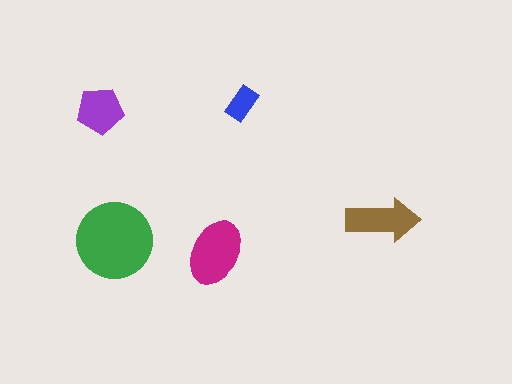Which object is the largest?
The green circle.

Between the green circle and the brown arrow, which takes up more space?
The green circle.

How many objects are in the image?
There are 5 objects in the image.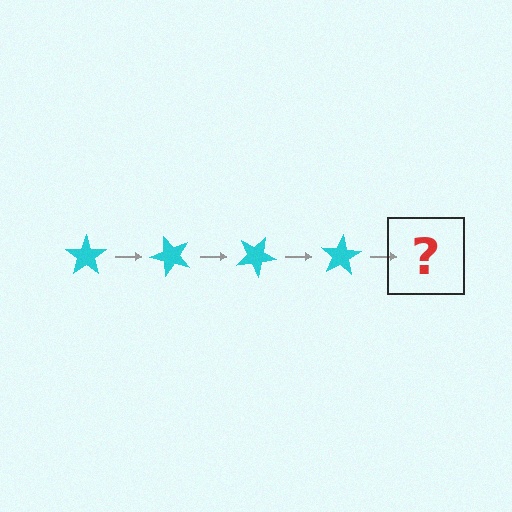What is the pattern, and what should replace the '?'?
The pattern is that the star rotates 50 degrees each step. The '?' should be a cyan star rotated 200 degrees.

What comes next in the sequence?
The next element should be a cyan star rotated 200 degrees.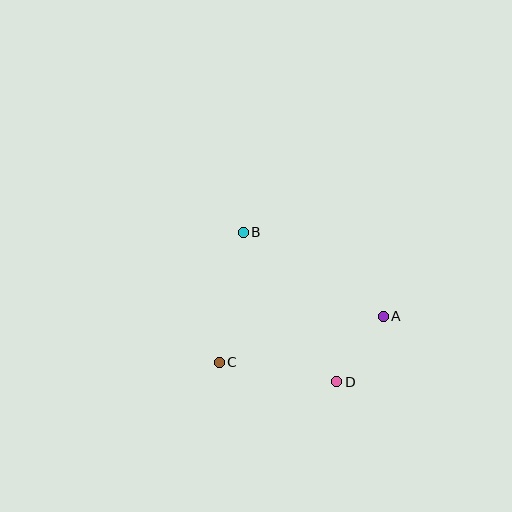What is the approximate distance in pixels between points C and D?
The distance between C and D is approximately 119 pixels.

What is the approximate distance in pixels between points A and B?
The distance between A and B is approximately 163 pixels.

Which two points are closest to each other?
Points A and D are closest to each other.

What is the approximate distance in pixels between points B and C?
The distance between B and C is approximately 132 pixels.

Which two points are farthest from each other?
Points B and D are farthest from each other.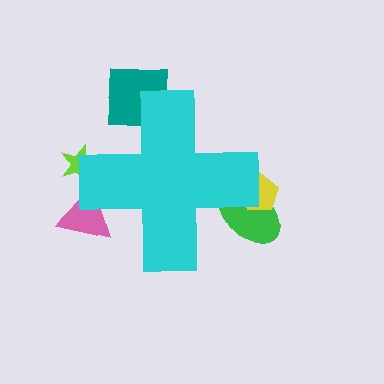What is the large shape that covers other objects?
A cyan cross.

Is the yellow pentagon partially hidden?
Yes, the yellow pentagon is partially hidden behind the cyan cross.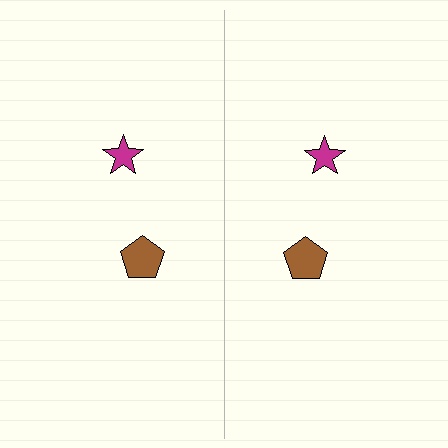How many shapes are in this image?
There are 4 shapes in this image.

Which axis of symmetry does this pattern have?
The pattern has a vertical axis of symmetry running through the center of the image.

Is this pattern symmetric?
Yes, this pattern has bilateral (reflection) symmetry.